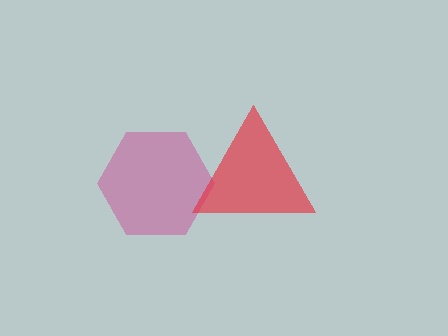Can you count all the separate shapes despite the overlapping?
Yes, there are 2 separate shapes.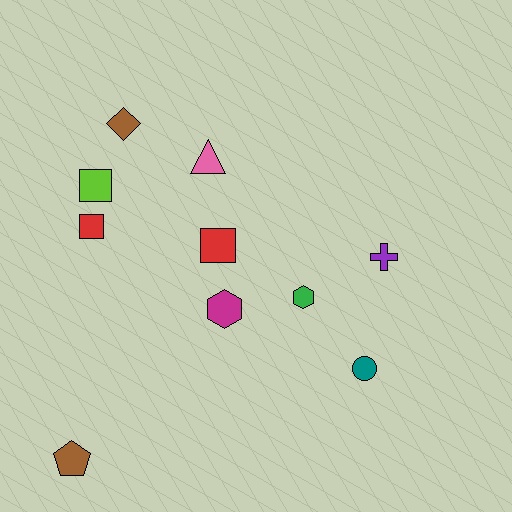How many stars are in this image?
There are no stars.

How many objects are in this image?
There are 10 objects.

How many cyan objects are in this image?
There are no cyan objects.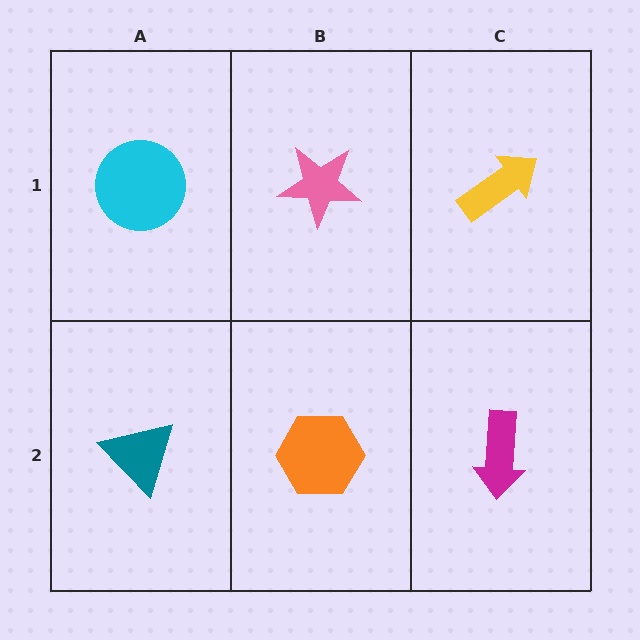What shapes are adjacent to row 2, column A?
A cyan circle (row 1, column A), an orange hexagon (row 2, column B).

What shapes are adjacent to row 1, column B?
An orange hexagon (row 2, column B), a cyan circle (row 1, column A), a yellow arrow (row 1, column C).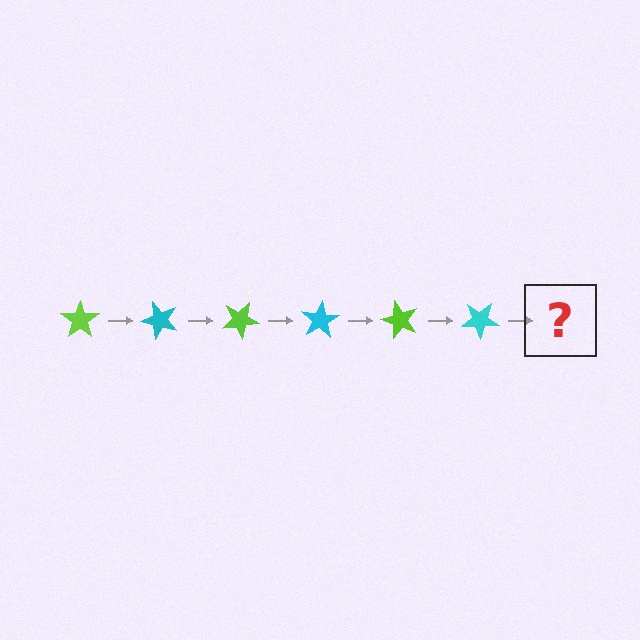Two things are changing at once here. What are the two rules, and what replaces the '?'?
The two rules are that it rotates 50 degrees each step and the color cycles through lime and cyan. The '?' should be a lime star, rotated 300 degrees from the start.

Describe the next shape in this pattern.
It should be a lime star, rotated 300 degrees from the start.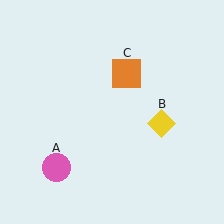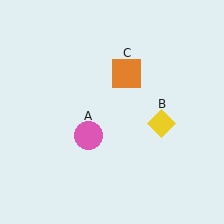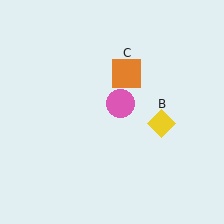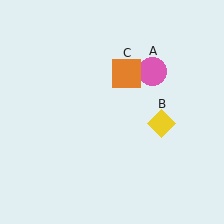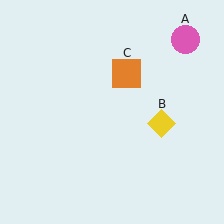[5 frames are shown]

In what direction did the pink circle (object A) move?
The pink circle (object A) moved up and to the right.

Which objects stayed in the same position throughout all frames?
Yellow diamond (object B) and orange square (object C) remained stationary.